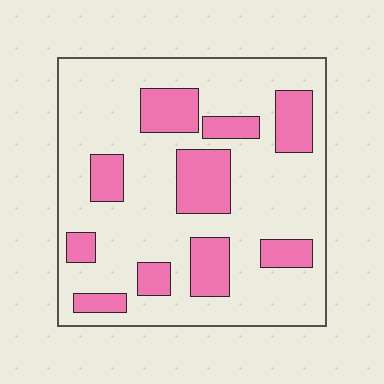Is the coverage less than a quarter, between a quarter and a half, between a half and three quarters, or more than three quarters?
Between a quarter and a half.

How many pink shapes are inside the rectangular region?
10.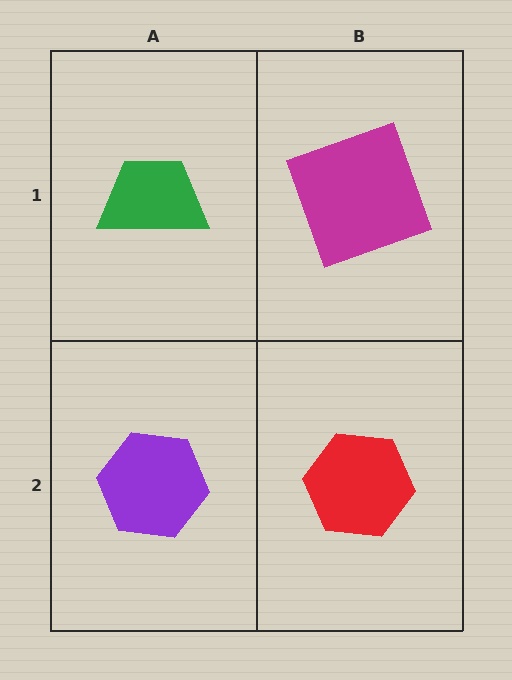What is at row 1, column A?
A green trapezoid.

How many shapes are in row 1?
2 shapes.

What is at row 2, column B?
A red hexagon.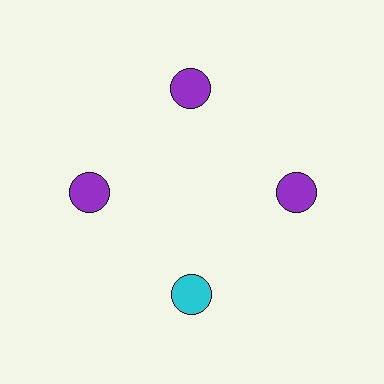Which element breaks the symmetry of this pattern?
The cyan circle at roughly the 6 o'clock position breaks the symmetry. All other shapes are purple circles.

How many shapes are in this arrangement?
There are 4 shapes arranged in a ring pattern.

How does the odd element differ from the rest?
It has a different color: cyan instead of purple.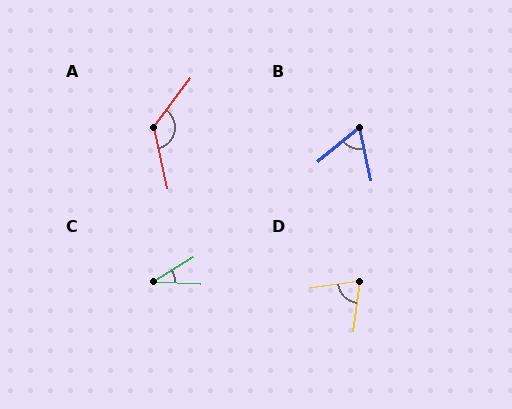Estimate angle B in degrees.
Approximately 62 degrees.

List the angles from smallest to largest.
C (34°), B (62°), D (75°), A (131°).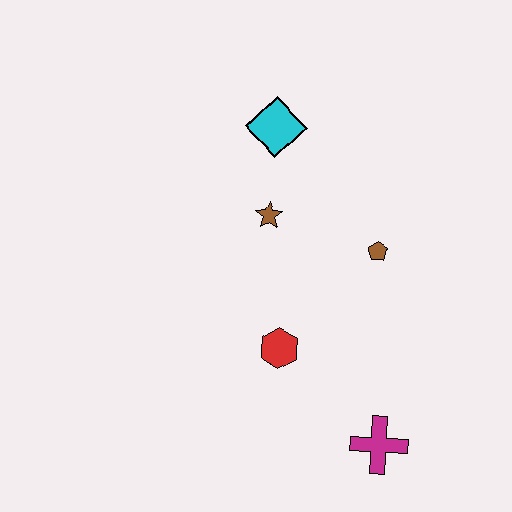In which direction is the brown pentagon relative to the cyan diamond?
The brown pentagon is below the cyan diamond.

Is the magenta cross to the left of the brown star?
No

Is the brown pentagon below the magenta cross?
No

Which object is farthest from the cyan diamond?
The magenta cross is farthest from the cyan diamond.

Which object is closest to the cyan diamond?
The brown star is closest to the cyan diamond.